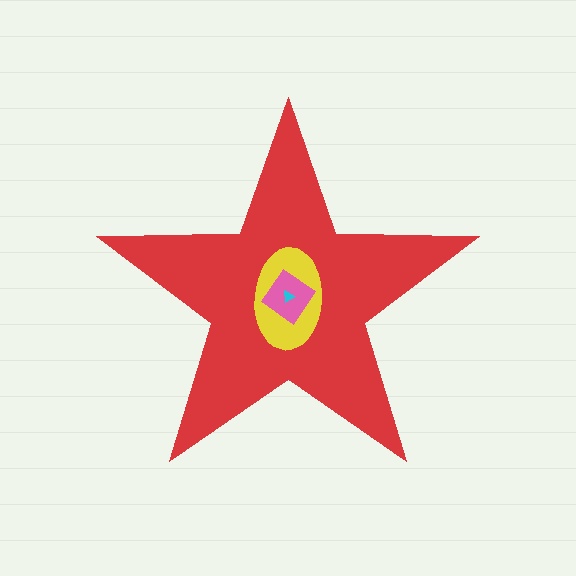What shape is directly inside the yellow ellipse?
The pink diamond.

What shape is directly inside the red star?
The yellow ellipse.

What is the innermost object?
The cyan triangle.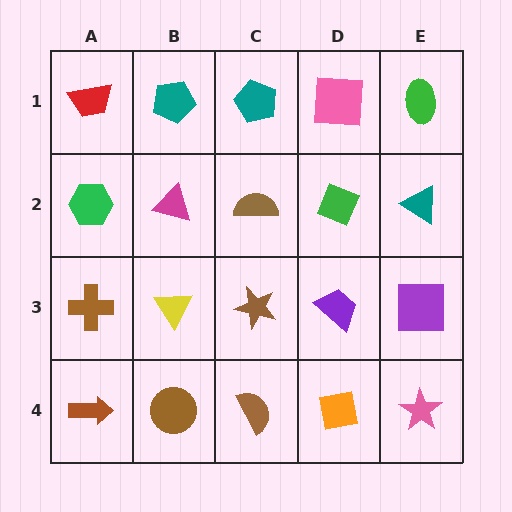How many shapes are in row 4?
5 shapes.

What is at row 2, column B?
A magenta triangle.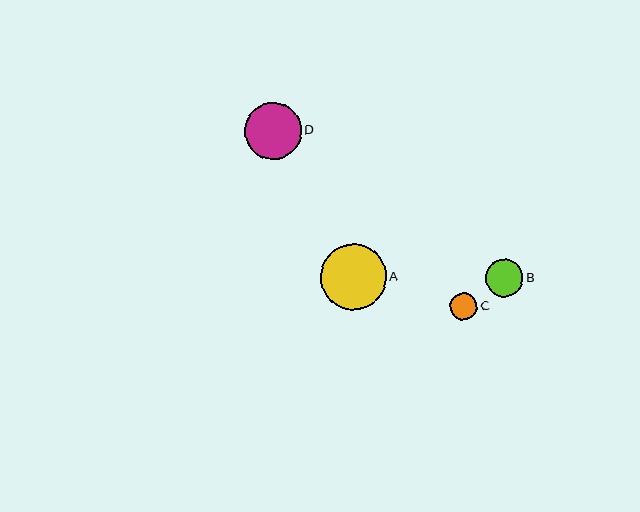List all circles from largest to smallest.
From largest to smallest: A, D, B, C.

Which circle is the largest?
Circle A is the largest with a size of approximately 66 pixels.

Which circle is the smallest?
Circle C is the smallest with a size of approximately 27 pixels.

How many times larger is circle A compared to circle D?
Circle A is approximately 1.2 times the size of circle D.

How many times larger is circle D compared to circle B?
Circle D is approximately 1.5 times the size of circle B.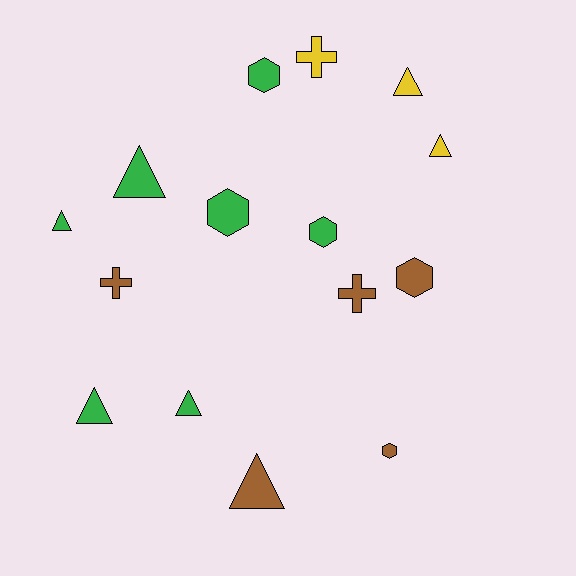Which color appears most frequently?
Green, with 7 objects.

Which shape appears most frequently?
Triangle, with 7 objects.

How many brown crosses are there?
There are 2 brown crosses.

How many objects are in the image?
There are 15 objects.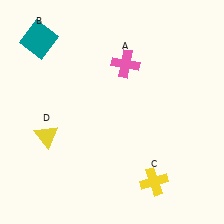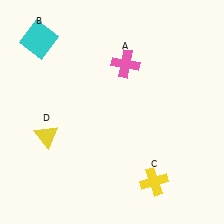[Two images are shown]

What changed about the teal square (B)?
In Image 1, B is teal. In Image 2, it changed to cyan.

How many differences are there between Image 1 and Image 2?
There is 1 difference between the two images.